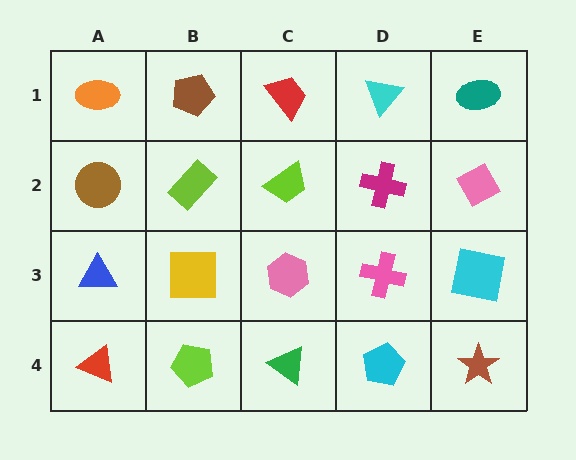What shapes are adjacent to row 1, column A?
A brown circle (row 2, column A), a brown pentagon (row 1, column B).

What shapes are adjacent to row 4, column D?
A pink cross (row 3, column D), a green triangle (row 4, column C), a brown star (row 4, column E).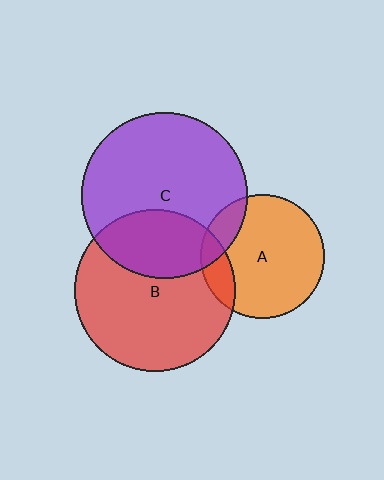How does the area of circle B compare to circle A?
Approximately 1.7 times.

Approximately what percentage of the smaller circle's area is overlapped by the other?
Approximately 15%.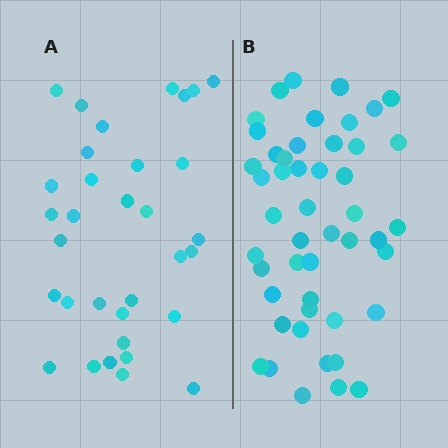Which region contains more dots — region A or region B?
Region B (the right region) has more dots.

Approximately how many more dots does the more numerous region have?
Region B has approximately 15 more dots than region A.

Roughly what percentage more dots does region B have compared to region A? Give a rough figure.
About 45% more.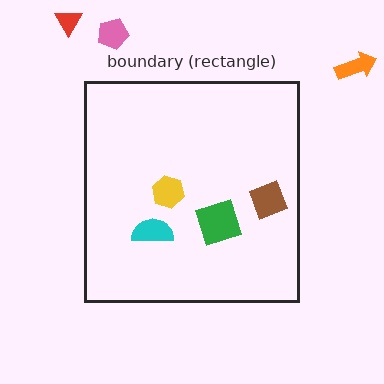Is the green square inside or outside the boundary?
Inside.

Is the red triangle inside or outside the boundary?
Outside.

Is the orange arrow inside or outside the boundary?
Outside.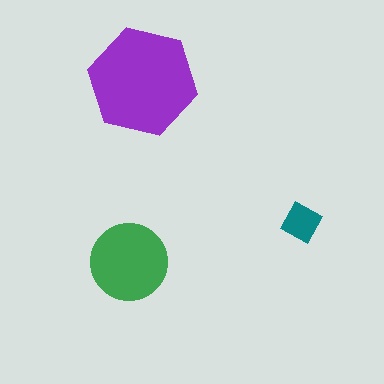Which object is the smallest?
The teal square.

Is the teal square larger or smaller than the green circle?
Smaller.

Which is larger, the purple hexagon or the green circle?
The purple hexagon.